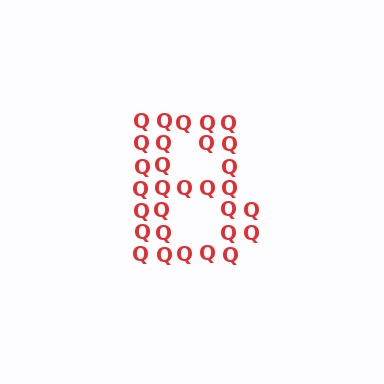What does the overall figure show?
The overall figure shows the letter B.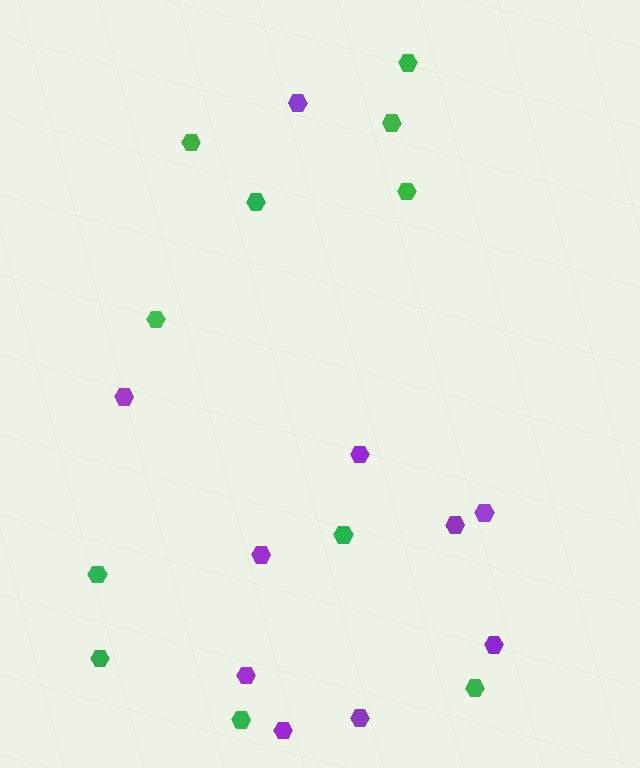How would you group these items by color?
There are 2 groups: one group of green hexagons (11) and one group of purple hexagons (10).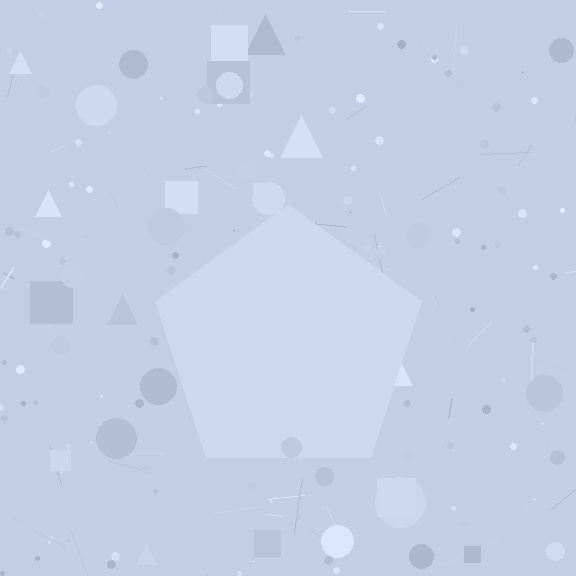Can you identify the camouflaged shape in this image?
The camouflaged shape is a pentagon.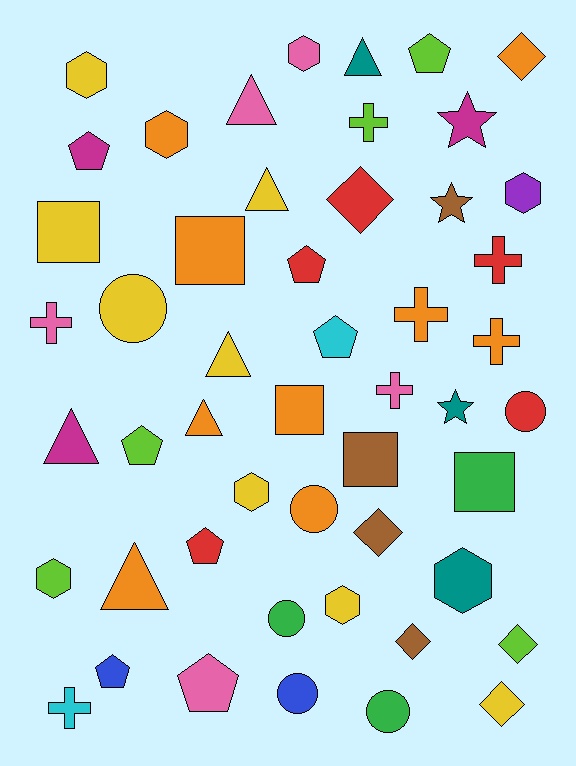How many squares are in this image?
There are 5 squares.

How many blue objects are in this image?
There are 2 blue objects.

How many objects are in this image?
There are 50 objects.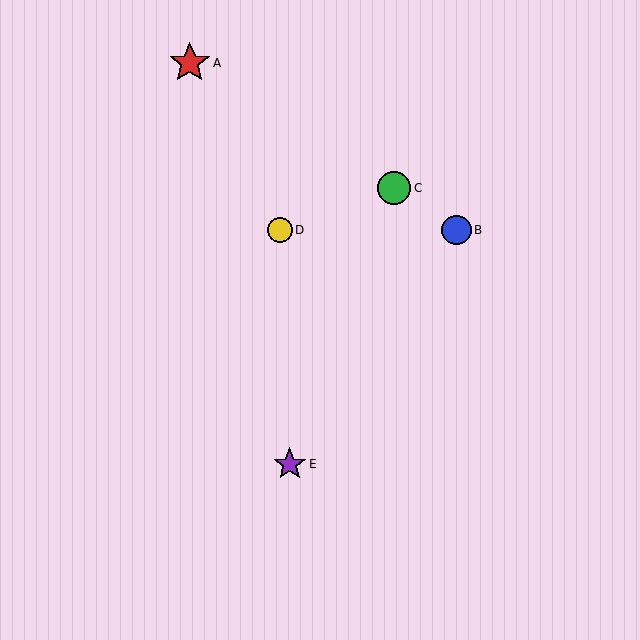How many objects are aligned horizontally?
2 objects (B, D) are aligned horizontally.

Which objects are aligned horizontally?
Objects B, D are aligned horizontally.